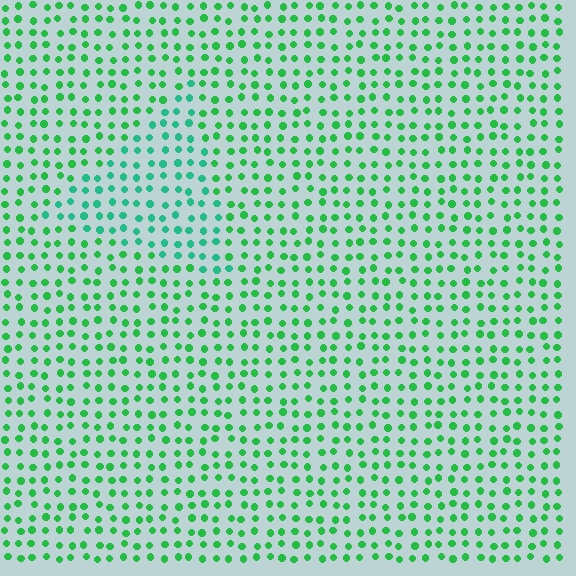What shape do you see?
I see a triangle.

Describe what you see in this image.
The image is filled with small green elements in a uniform arrangement. A triangle-shaped region is visible where the elements are tinted to a slightly different hue, forming a subtle color boundary.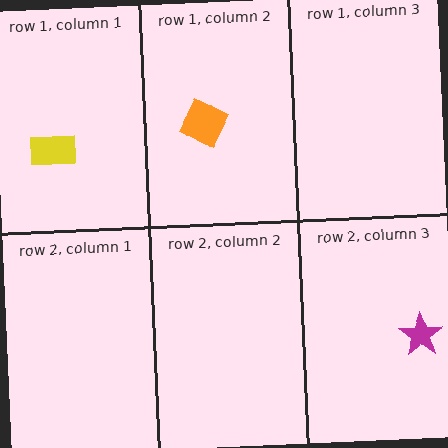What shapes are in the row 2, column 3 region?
The magenta star.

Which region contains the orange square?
The row 1, column 2 region.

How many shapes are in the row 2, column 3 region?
1.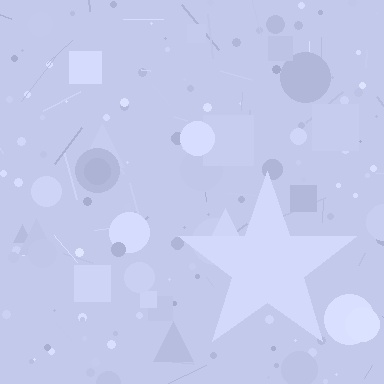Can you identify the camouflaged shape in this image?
The camouflaged shape is a star.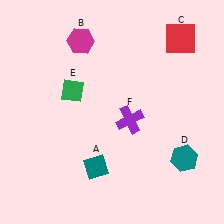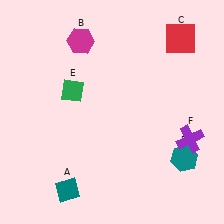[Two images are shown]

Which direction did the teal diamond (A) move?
The teal diamond (A) moved left.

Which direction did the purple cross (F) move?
The purple cross (F) moved right.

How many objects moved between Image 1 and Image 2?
2 objects moved between the two images.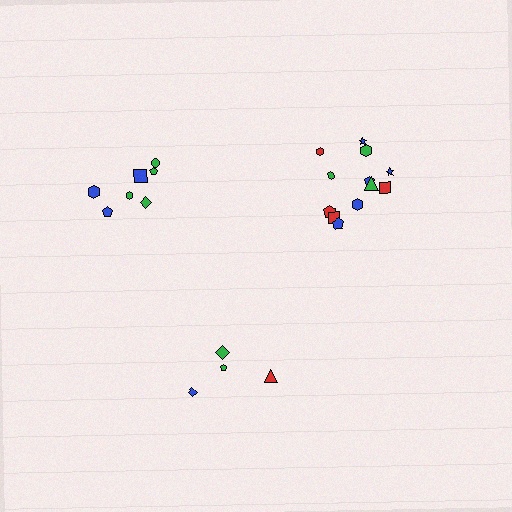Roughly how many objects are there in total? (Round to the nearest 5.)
Roughly 25 objects in total.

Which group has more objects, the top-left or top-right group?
The top-right group.